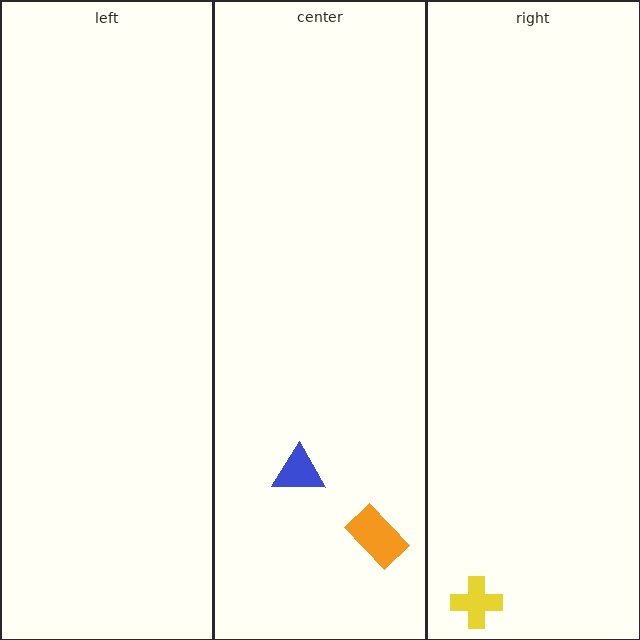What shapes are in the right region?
The yellow cross.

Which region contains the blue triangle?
The center region.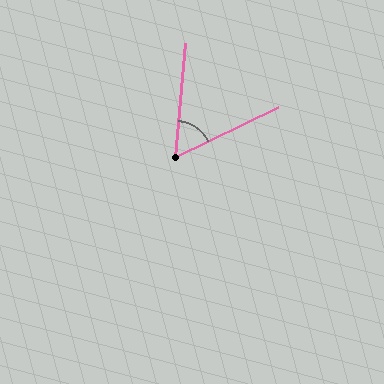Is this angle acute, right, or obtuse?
It is acute.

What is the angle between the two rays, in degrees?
Approximately 59 degrees.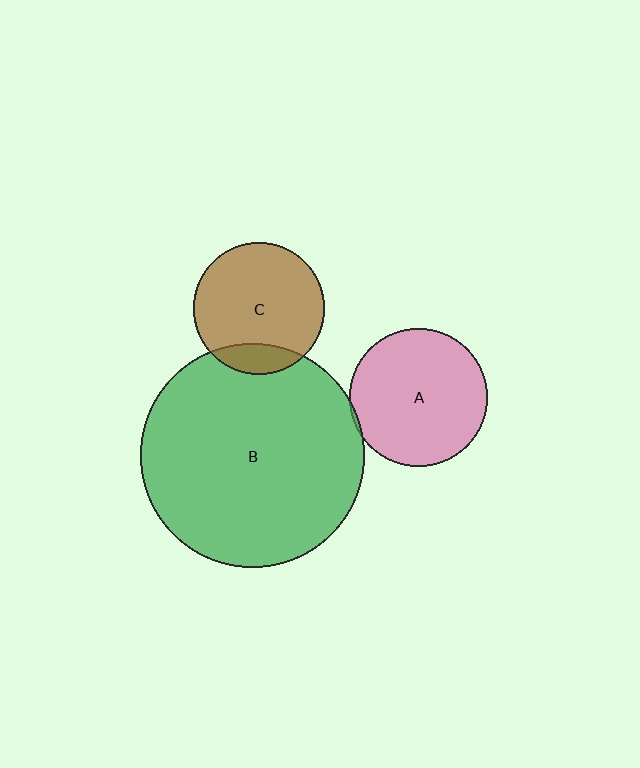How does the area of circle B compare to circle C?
Approximately 2.9 times.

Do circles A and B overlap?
Yes.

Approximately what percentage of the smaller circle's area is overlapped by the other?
Approximately 5%.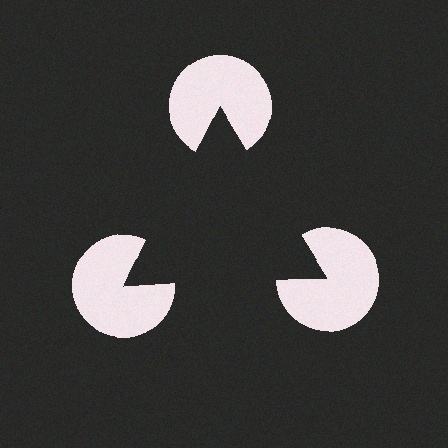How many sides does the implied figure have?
3 sides.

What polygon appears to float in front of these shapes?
An illusory triangle — its edges are inferred from the aligned wedge cuts in the pac-man discs, not physically drawn.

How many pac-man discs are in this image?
There are 3 — one at each vertex of the illusory triangle.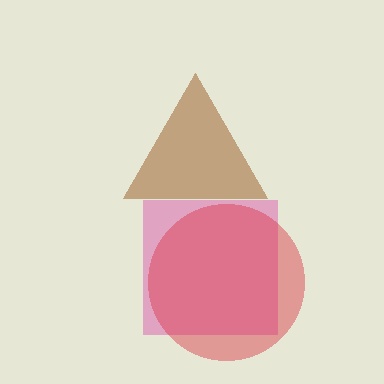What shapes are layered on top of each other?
The layered shapes are: a pink square, a brown triangle, a red circle.